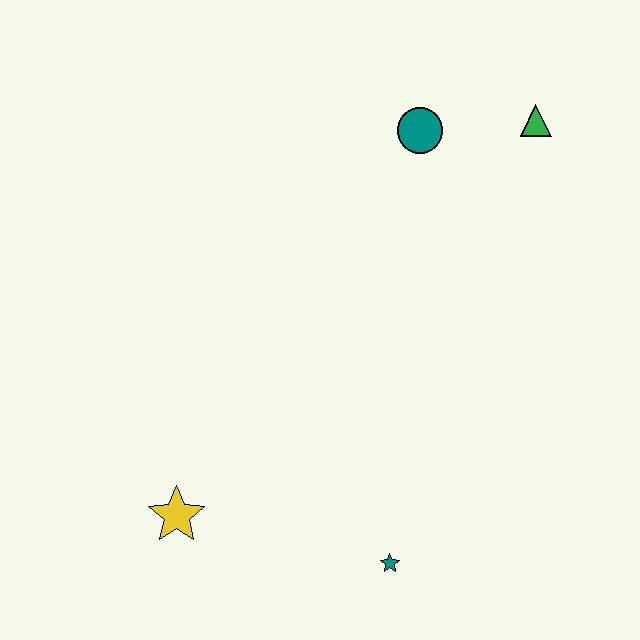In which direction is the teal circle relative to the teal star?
The teal circle is above the teal star.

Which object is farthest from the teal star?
The green triangle is farthest from the teal star.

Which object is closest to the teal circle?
The green triangle is closest to the teal circle.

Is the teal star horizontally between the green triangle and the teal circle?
No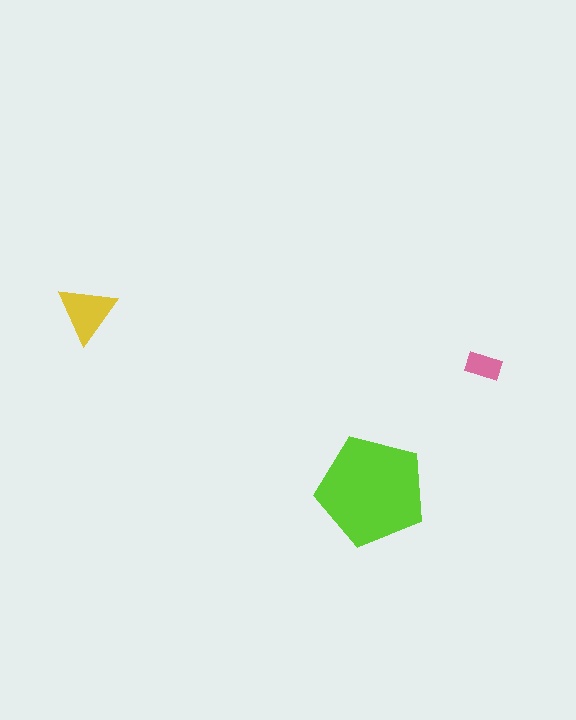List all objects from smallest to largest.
The pink rectangle, the yellow triangle, the lime pentagon.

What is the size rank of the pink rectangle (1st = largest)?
3rd.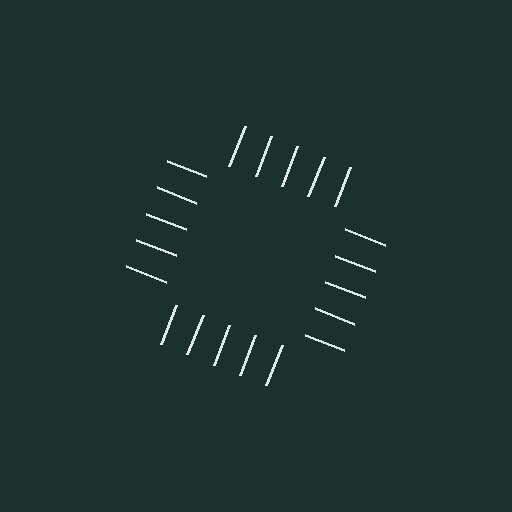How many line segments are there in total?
20 — 5 along each of the 4 edges.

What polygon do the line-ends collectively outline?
An illusory square — the line segments terminate on its edges but no continuous stroke is drawn.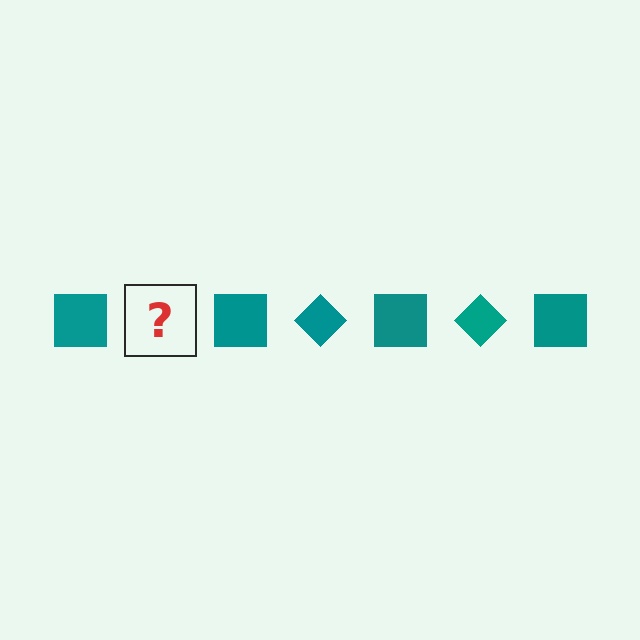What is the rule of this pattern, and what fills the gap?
The rule is that the pattern cycles through square, diamond shapes in teal. The gap should be filled with a teal diamond.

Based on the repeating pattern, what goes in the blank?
The blank should be a teal diamond.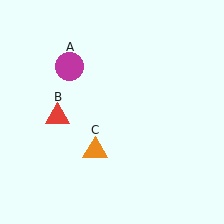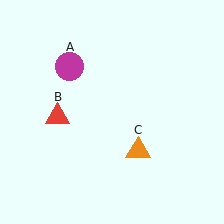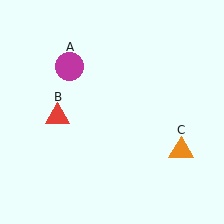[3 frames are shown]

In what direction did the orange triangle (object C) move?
The orange triangle (object C) moved right.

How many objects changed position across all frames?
1 object changed position: orange triangle (object C).